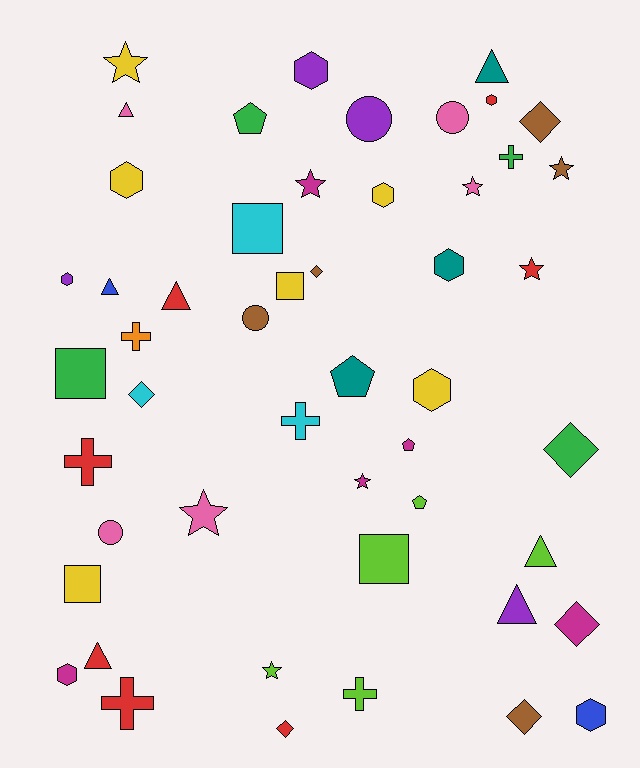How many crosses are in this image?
There are 6 crosses.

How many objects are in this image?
There are 50 objects.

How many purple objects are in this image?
There are 4 purple objects.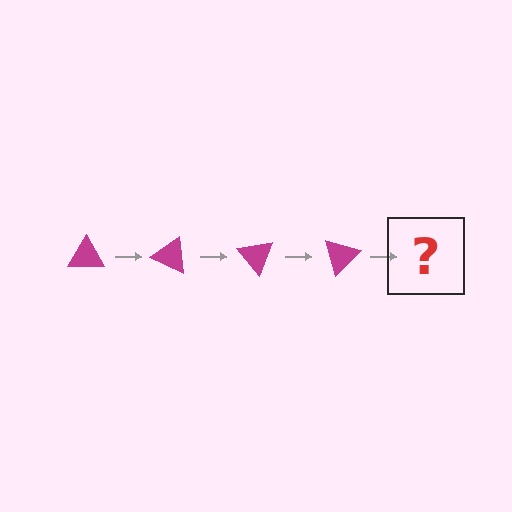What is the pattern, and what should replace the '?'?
The pattern is that the triangle rotates 25 degrees each step. The '?' should be a magenta triangle rotated 100 degrees.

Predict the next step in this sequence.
The next step is a magenta triangle rotated 100 degrees.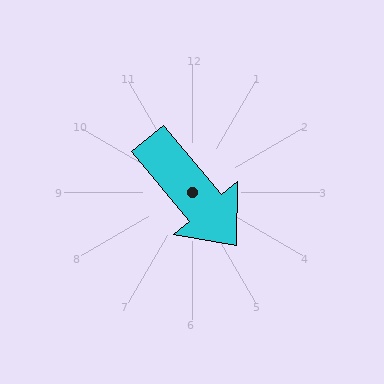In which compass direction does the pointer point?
Southeast.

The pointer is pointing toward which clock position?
Roughly 5 o'clock.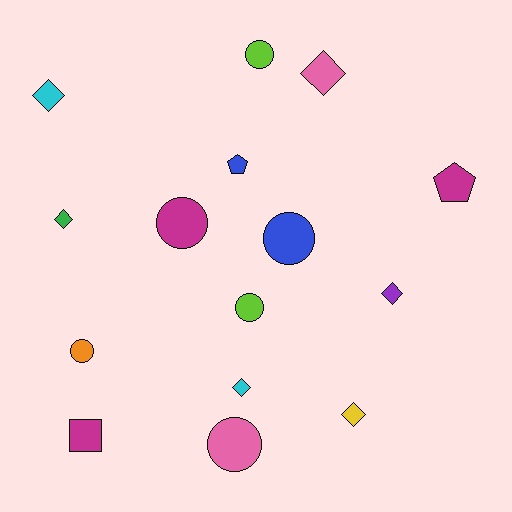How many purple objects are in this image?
There is 1 purple object.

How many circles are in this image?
There are 6 circles.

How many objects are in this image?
There are 15 objects.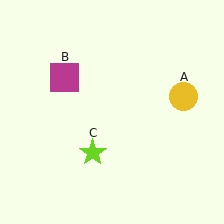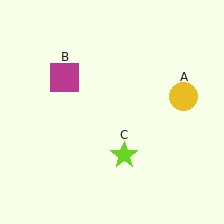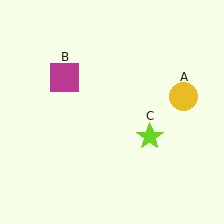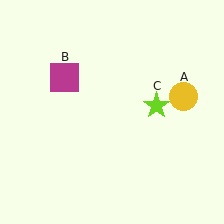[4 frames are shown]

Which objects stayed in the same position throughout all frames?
Yellow circle (object A) and magenta square (object B) remained stationary.